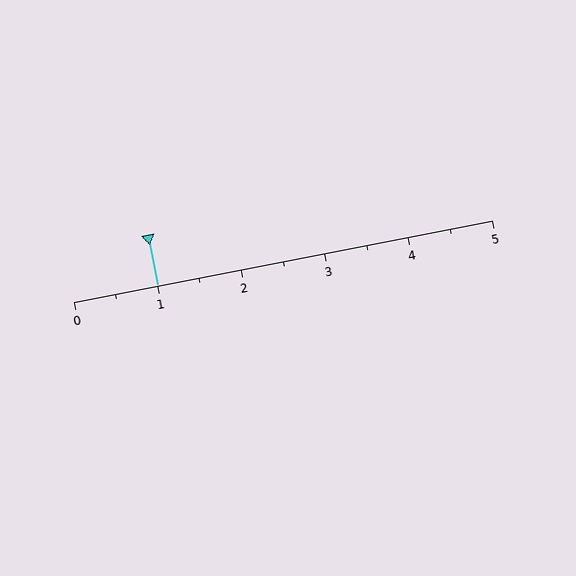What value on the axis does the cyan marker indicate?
The marker indicates approximately 1.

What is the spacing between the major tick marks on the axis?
The major ticks are spaced 1 apart.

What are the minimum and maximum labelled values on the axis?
The axis runs from 0 to 5.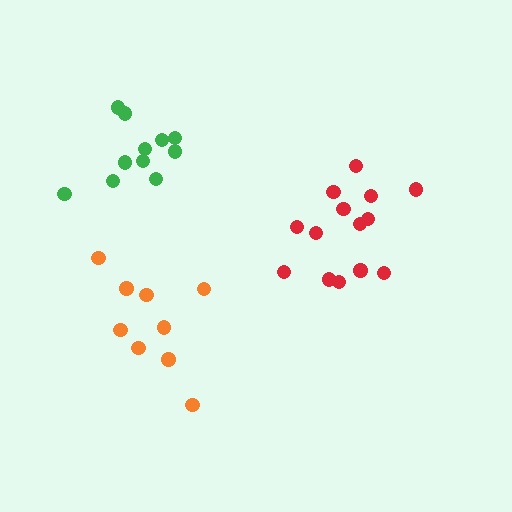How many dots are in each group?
Group 1: 14 dots, Group 2: 11 dots, Group 3: 9 dots (34 total).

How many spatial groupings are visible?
There are 3 spatial groupings.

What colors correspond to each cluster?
The clusters are colored: red, green, orange.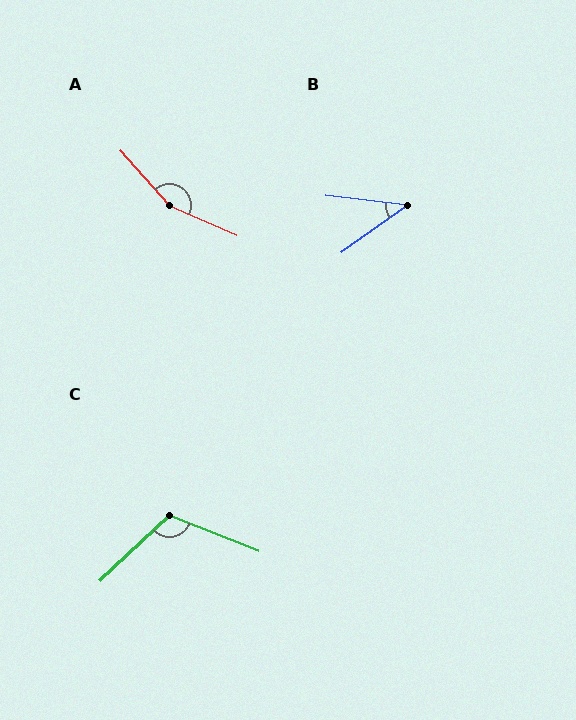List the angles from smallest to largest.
B (43°), C (115°), A (155°).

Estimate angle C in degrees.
Approximately 115 degrees.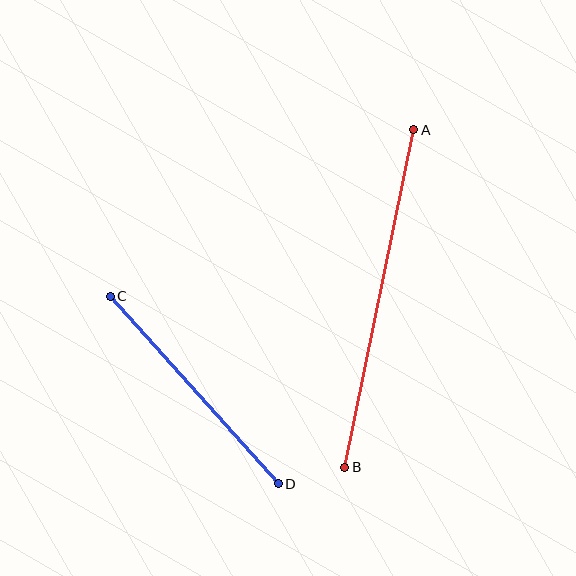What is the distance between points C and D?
The distance is approximately 252 pixels.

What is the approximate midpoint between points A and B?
The midpoint is at approximately (379, 298) pixels.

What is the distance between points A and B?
The distance is approximately 344 pixels.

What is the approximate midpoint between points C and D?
The midpoint is at approximately (194, 390) pixels.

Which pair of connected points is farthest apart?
Points A and B are farthest apart.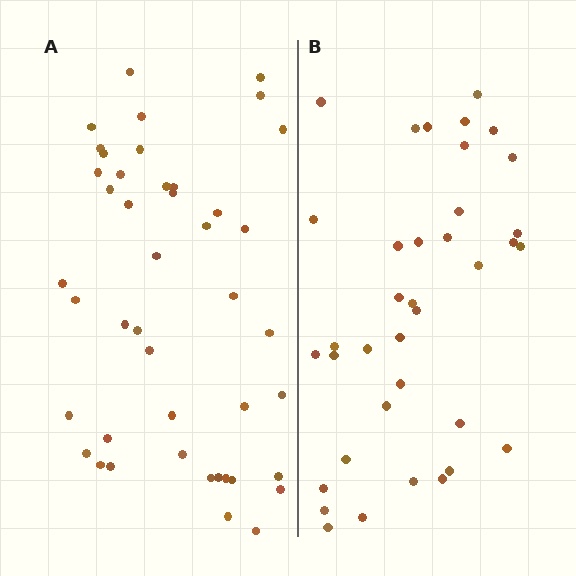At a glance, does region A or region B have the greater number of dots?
Region A (the left region) has more dots.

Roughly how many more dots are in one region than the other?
Region A has roughly 8 or so more dots than region B.